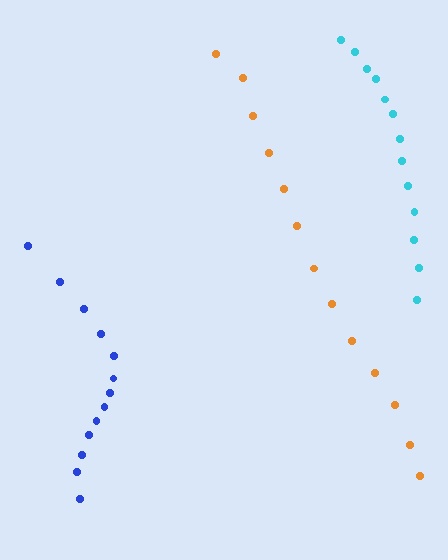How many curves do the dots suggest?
There are 3 distinct paths.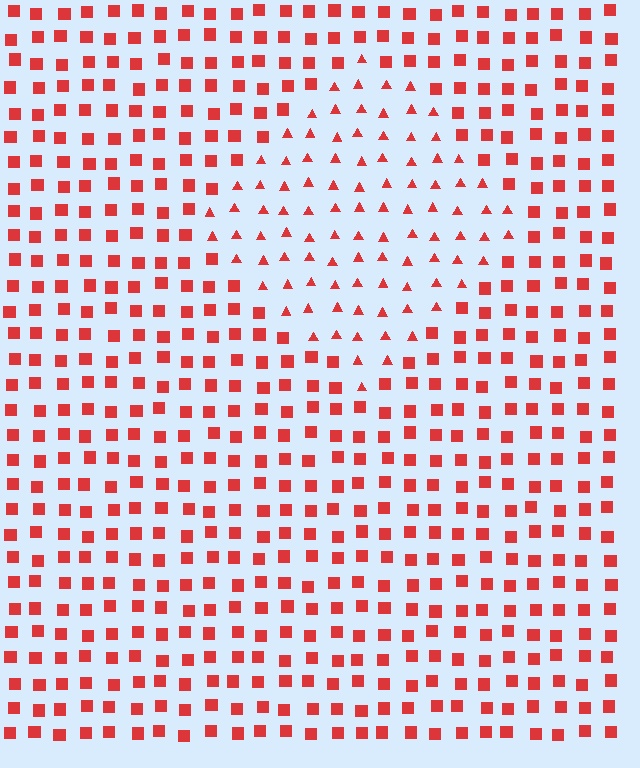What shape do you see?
I see a diamond.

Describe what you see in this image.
The image is filled with small red elements arranged in a uniform grid. A diamond-shaped region contains triangles, while the surrounding area contains squares. The boundary is defined purely by the change in element shape.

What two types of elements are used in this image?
The image uses triangles inside the diamond region and squares outside it.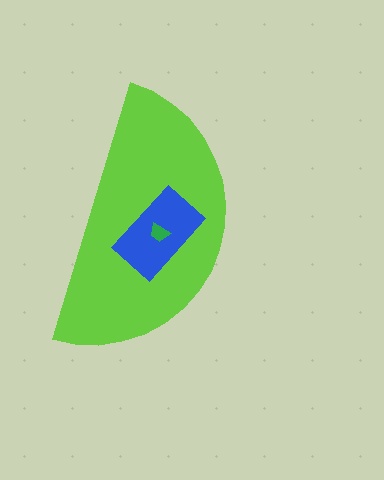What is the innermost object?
The green trapezoid.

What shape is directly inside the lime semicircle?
The blue rectangle.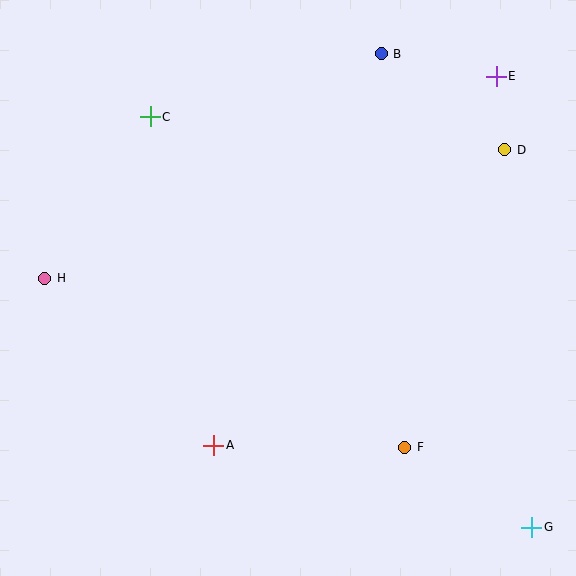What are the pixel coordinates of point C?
Point C is at (150, 117).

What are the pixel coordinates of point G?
Point G is at (532, 527).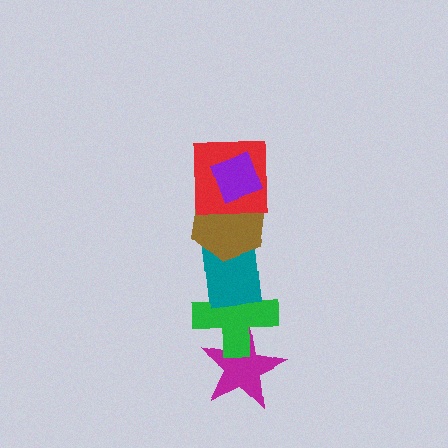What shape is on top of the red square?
The purple diamond is on top of the red square.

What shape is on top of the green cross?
The teal rectangle is on top of the green cross.